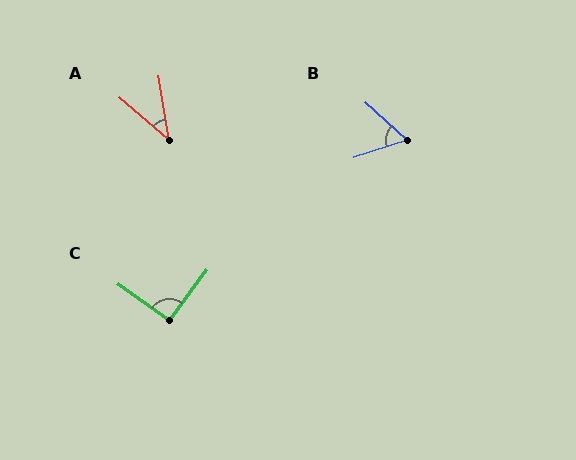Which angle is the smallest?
A, at approximately 40 degrees.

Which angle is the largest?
C, at approximately 91 degrees.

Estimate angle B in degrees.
Approximately 60 degrees.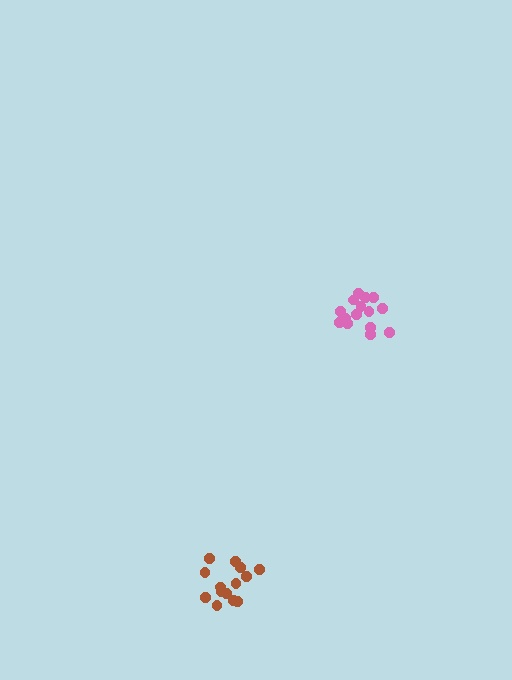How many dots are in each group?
Group 1: 16 dots, Group 2: 14 dots (30 total).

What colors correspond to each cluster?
The clusters are colored: pink, brown.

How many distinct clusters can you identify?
There are 2 distinct clusters.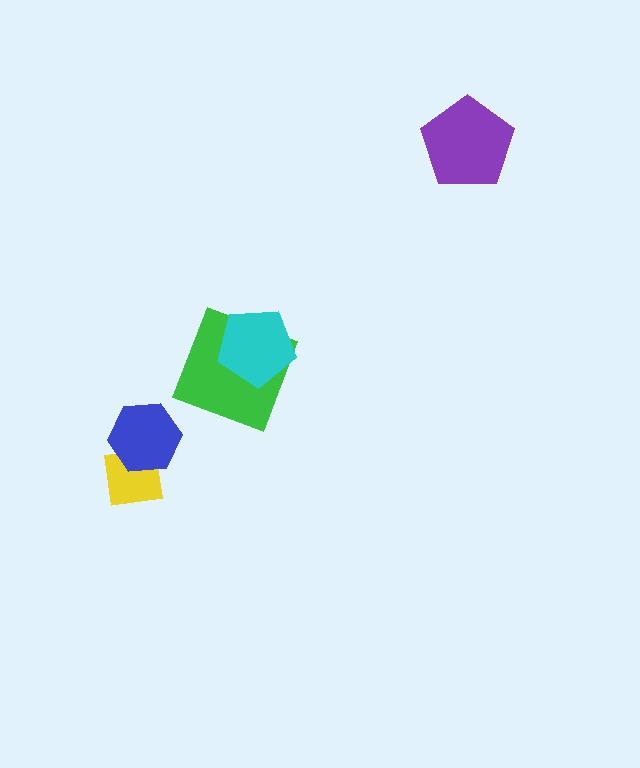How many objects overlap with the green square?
1 object overlaps with the green square.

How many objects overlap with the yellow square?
1 object overlaps with the yellow square.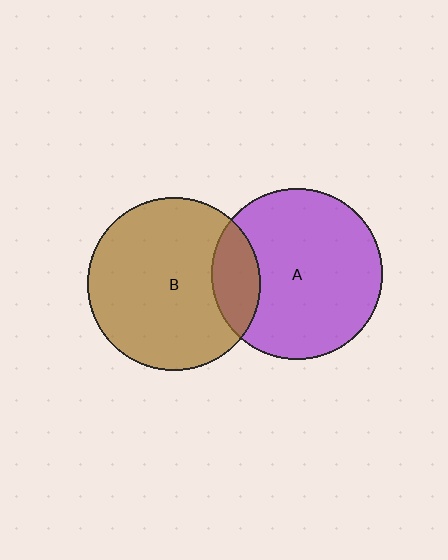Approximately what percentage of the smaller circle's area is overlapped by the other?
Approximately 20%.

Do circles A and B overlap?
Yes.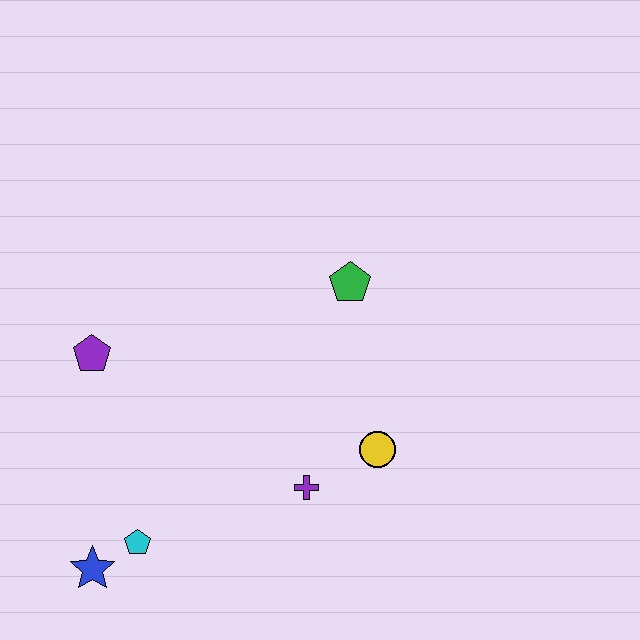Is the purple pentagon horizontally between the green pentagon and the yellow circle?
No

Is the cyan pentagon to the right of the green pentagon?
No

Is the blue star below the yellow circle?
Yes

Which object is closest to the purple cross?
The yellow circle is closest to the purple cross.